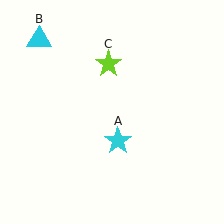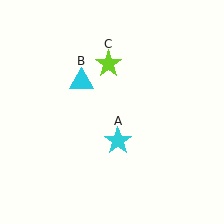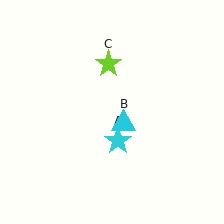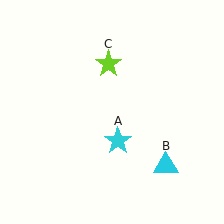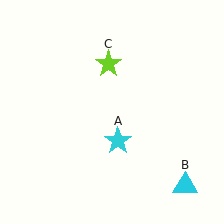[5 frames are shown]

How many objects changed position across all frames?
1 object changed position: cyan triangle (object B).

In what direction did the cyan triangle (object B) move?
The cyan triangle (object B) moved down and to the right.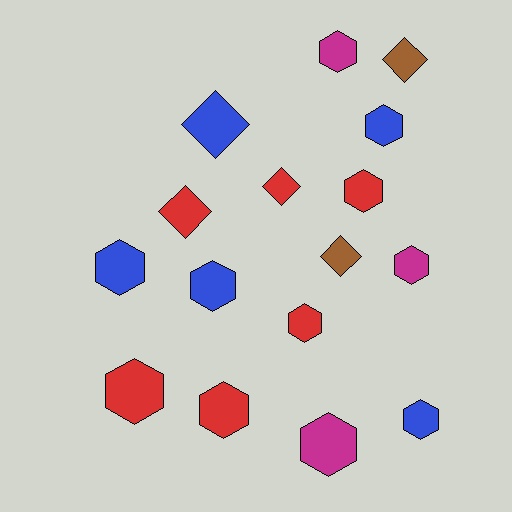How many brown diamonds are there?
There are 2 brown diamonds.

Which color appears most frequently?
Red, with 6 objects.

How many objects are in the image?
There are 16 objects.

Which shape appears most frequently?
Hexagon, with 11 objects.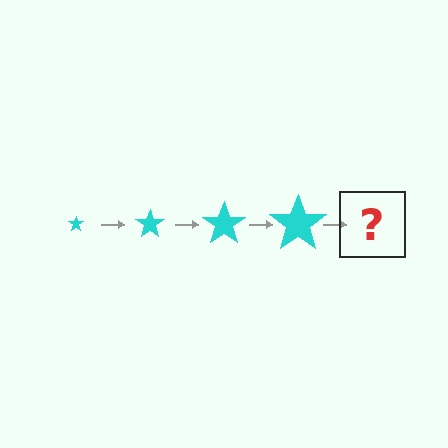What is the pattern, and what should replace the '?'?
The pattern is that the star gets progressively larger each step. The '?' should be a cyan star, larger than the previous one.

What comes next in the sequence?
The next element should be a cyan star, larger than the previous one.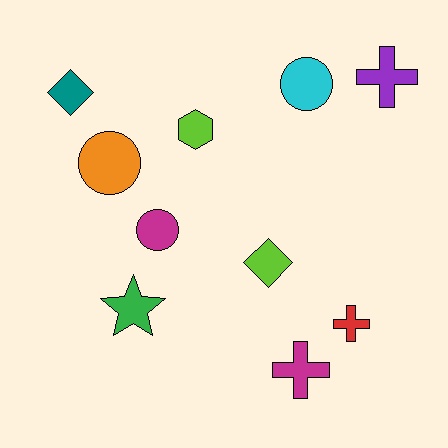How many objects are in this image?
There are 10 objects.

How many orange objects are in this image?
There is 1 orange object.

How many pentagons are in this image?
There are no pentagons.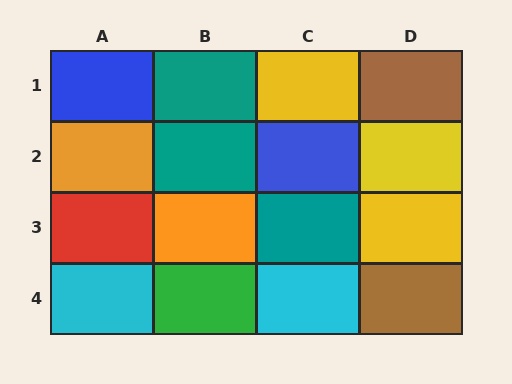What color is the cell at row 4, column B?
Green.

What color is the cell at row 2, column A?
Orange.